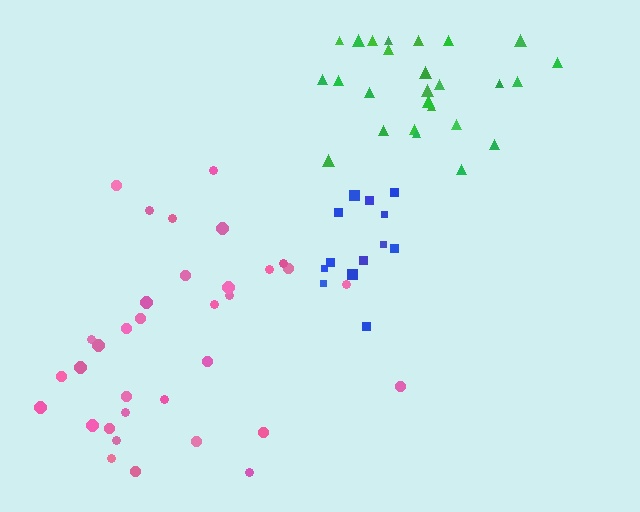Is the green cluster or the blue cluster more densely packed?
Blue.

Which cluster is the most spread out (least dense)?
Green.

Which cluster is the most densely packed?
Blue.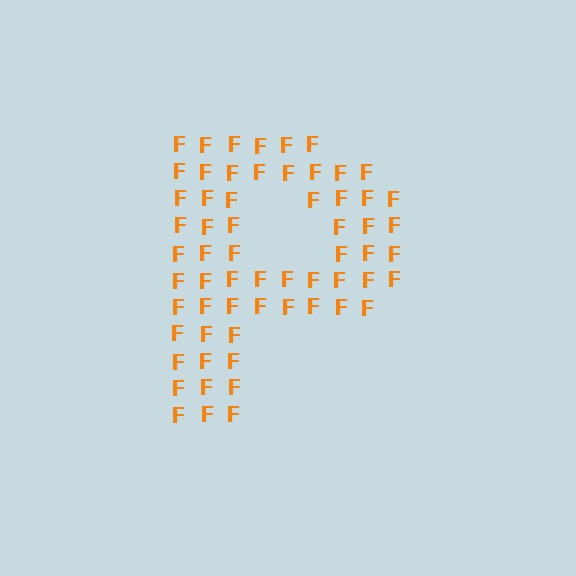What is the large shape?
The large shape is the letter P.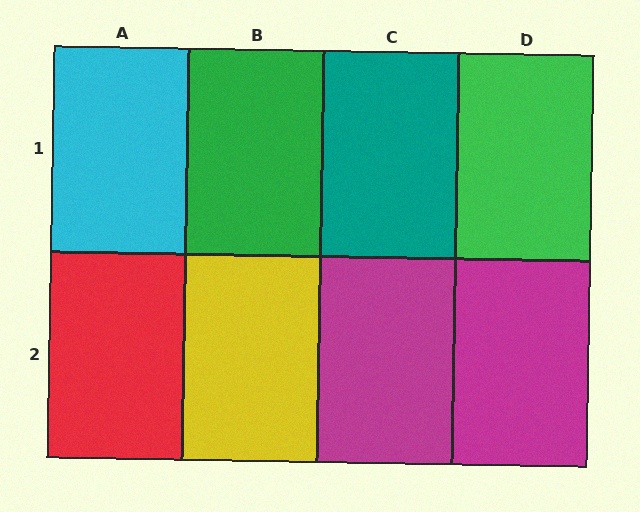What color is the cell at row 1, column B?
Green.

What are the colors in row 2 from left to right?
Red, yellow, magenta, magenta.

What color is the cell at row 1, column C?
Teal.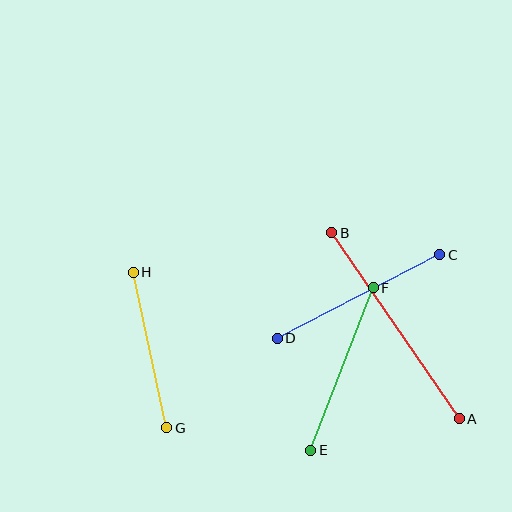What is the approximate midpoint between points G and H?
The midpoint is at approximately (150, 350) pixels.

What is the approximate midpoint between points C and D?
The midpoint is at approximately (359, 296) pixels.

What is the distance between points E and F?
The distance is approximately 174 pixels.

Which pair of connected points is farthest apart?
Points A and B are farthest apart.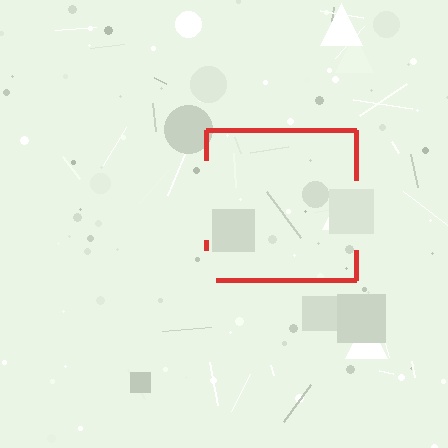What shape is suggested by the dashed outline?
The dashed outline suggests a square.